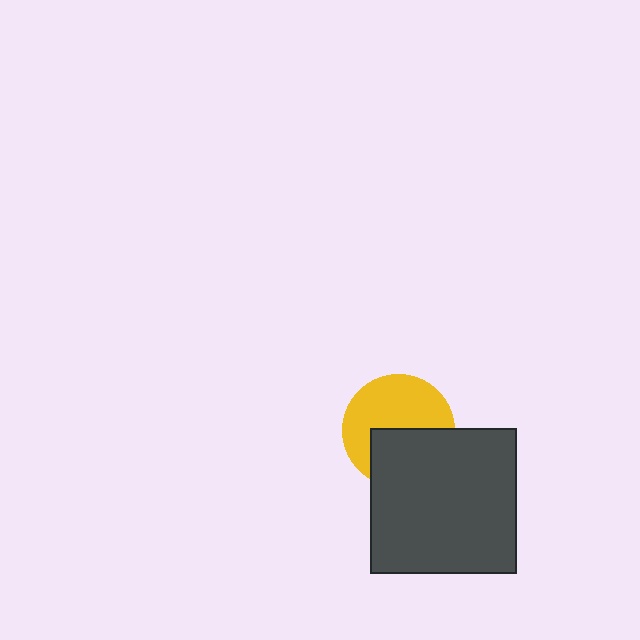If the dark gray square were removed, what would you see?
You would see the complete yellow circle.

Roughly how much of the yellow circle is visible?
About half of it is visible (roughly 57%).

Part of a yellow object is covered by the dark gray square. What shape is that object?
It is a circle.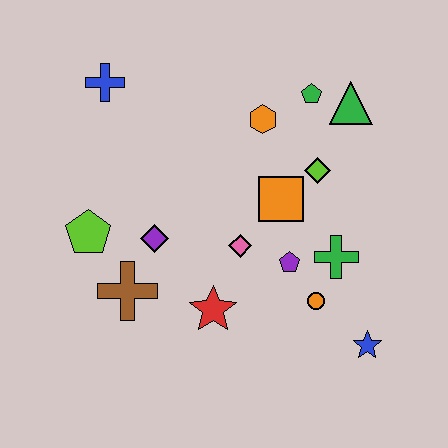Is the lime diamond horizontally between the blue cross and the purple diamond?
No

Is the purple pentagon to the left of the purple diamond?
No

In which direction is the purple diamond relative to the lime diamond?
The purple diamond is to the left of the lime diamond.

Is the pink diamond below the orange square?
Yes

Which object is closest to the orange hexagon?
The green pentagon is closest to the orange hexagon.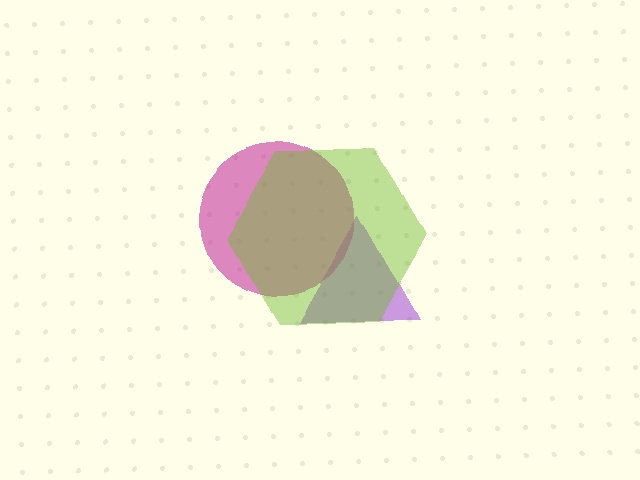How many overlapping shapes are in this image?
There are 3 overlapping shapes in the image.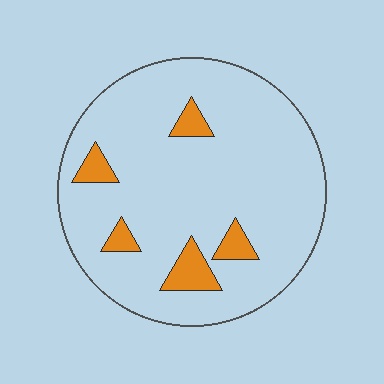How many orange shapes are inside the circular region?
5.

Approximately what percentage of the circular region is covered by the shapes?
Approximately 10%.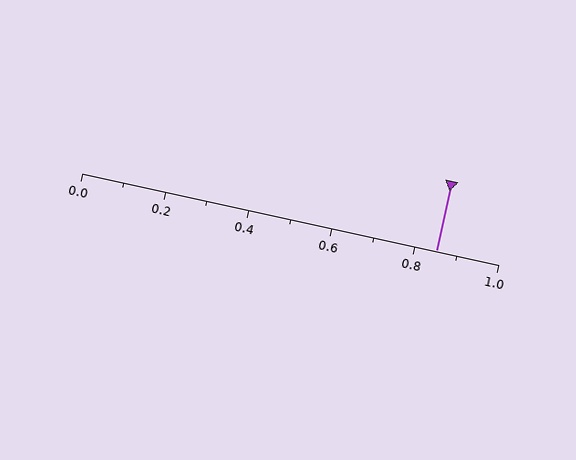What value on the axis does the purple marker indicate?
The marker indicates approximately 0.85.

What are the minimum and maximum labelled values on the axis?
The axis runs from 0.0 to 1.0.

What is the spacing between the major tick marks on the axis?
The major ticks are spaced 0.2 apart.